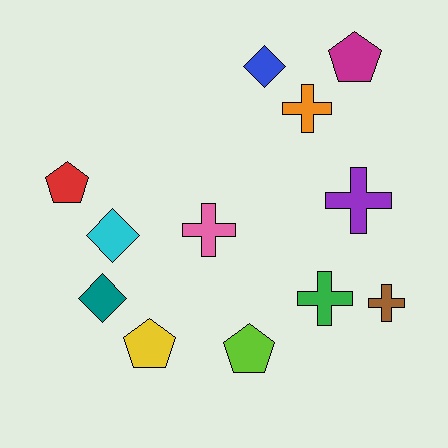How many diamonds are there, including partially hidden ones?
There are 3 diamonds.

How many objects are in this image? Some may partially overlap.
There are 12 objects.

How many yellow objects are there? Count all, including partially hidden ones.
There is 1 yellow object.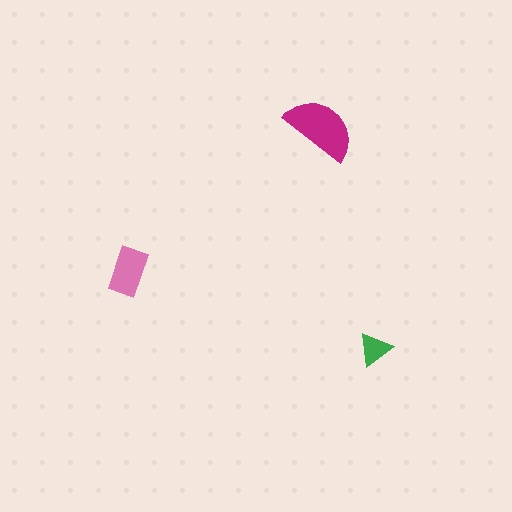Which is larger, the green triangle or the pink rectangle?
The pink rectangle.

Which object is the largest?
The magenta semicircle.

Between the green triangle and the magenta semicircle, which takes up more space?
The magenta semicircle.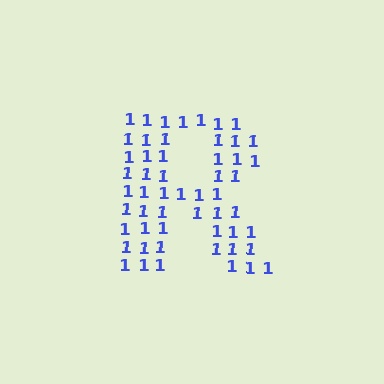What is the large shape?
The large shape is the letter R.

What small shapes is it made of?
It is made of small digit 1's.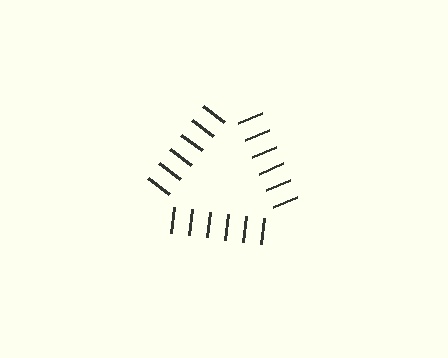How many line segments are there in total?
18 — 6 along each of the 3 edges.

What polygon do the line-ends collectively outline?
An illusory triangle — the line segments terminate on its edges but no continuous stroke is drawn.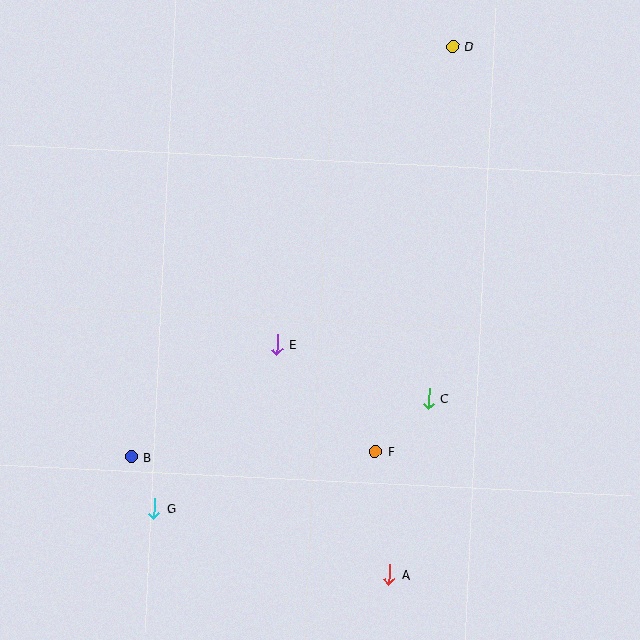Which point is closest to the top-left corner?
Point E is closest to the top-left corner.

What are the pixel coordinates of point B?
Point B is at (131, 457).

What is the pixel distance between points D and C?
The distance between D and C is 353 pixels.